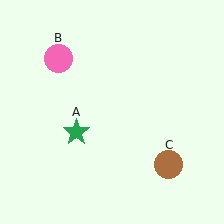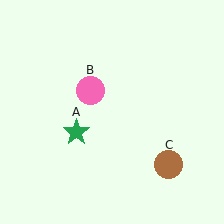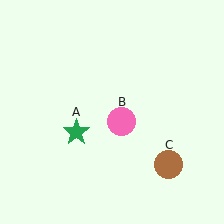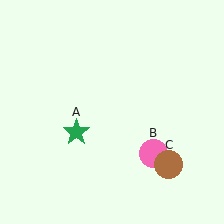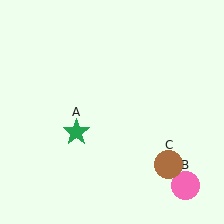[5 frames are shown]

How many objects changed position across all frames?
1 object changed position: pink circle (object B).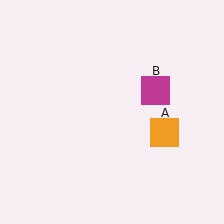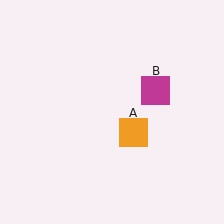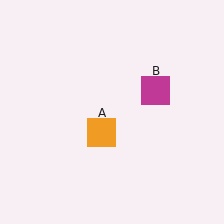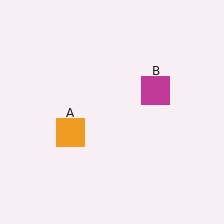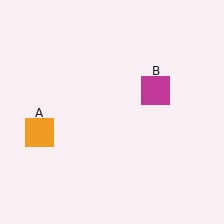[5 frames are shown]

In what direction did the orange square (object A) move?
The orange square (object A) moved left.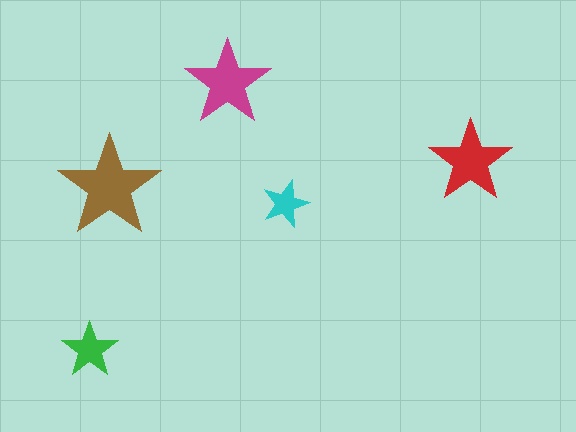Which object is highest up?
The magenta star is topmost.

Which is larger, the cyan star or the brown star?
The brown one.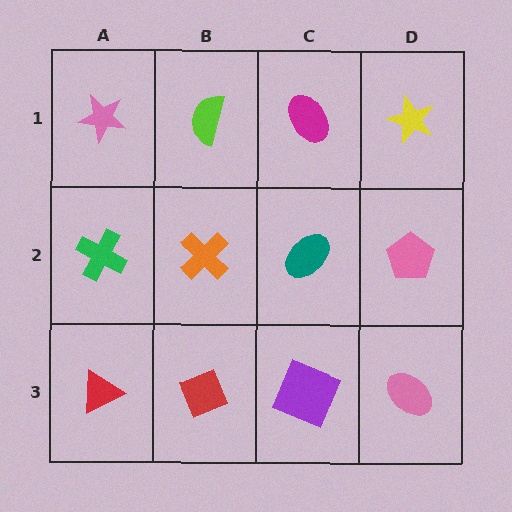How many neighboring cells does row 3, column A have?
2.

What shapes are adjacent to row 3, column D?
A pink pentagon (row 2, column D), a purple square (row 3, column C).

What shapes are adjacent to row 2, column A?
A pink star (row 1, column A), a red triangle (row 3, column A), an orange cross (row 2, column B).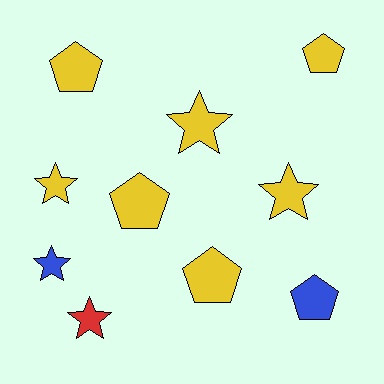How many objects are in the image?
There are 10 objects.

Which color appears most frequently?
Yellow, with 7 objects.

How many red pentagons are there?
There are no red pentagons.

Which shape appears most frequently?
Star, with 5 objects.